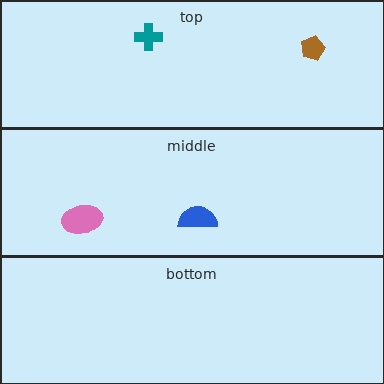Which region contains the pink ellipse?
The middle region.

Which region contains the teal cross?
The top region.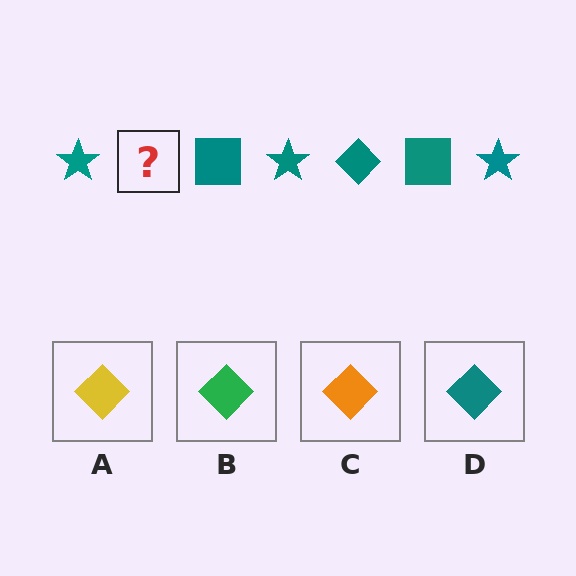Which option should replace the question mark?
Option D.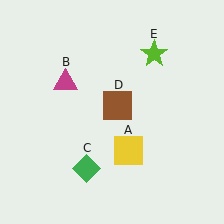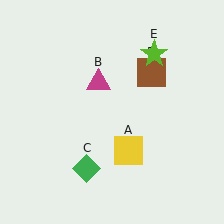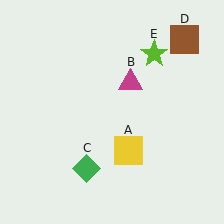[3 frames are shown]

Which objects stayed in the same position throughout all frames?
Yellow square (object A) and green diamond (object C) and lime star (object E) remained stationary.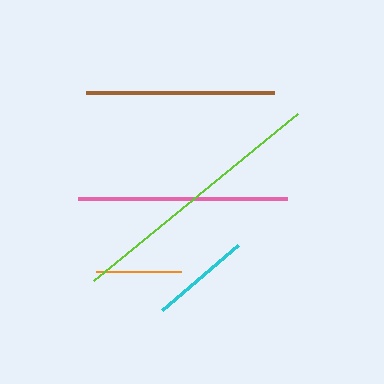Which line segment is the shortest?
The orange line is the shortest at approximately 86 pixels.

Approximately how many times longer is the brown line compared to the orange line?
The brown line is approximately 2.2 times the length of the orange line.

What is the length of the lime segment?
The lime segment is approximately 264 pixels long.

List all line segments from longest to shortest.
From longest to shortest: lime, pink, brown, cyan, orange.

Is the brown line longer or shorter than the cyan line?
The brown line is longer than the cyan line.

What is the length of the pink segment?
The pink segment is approximately 210 pixels long.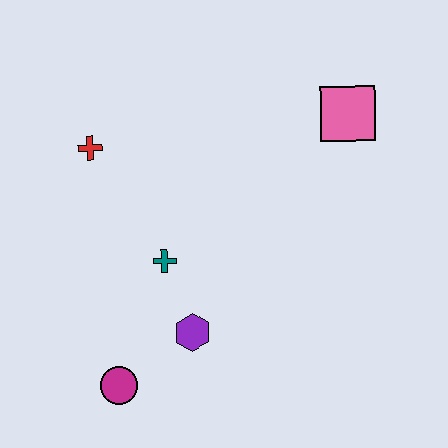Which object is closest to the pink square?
The teal cross is closest to the pink square.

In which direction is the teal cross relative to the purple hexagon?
The teal cross is above the purple hexagon.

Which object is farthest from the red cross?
The pink square is farthest from the red cross.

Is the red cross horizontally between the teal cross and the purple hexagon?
No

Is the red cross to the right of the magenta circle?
No